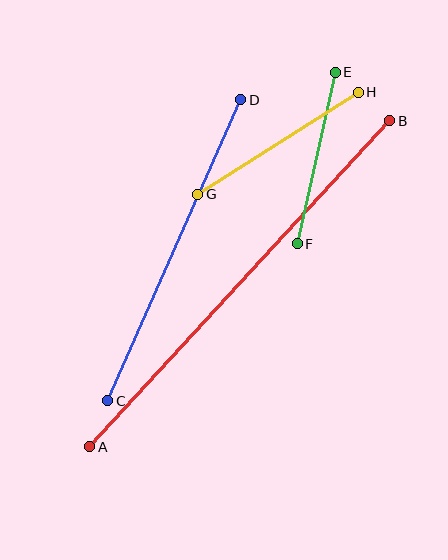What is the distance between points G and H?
The distance is approximately 190 pixels.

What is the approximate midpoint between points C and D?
The midpoint is at approximately (174, 250) pixels.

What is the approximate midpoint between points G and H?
The midpoint is at approximately (278, 143) pixels.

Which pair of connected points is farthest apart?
Points A and B are farthest apart.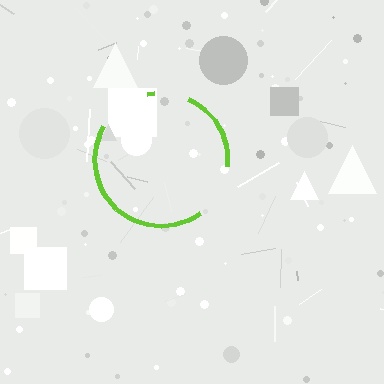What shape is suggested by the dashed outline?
The dashed outline suggests a circle.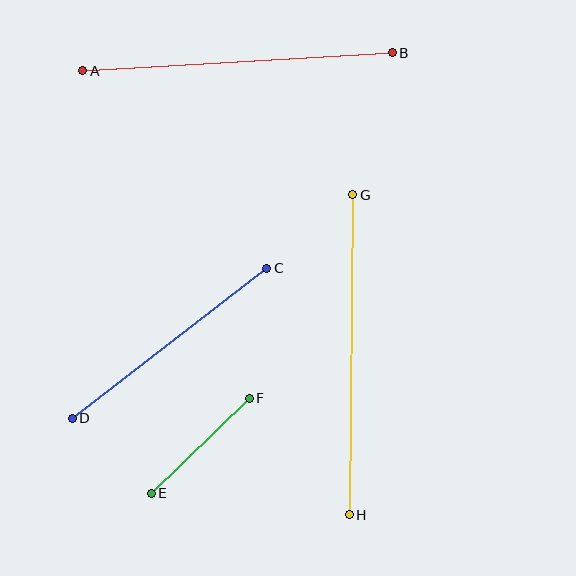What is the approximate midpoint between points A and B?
The midpoint is at approximately (237, 62) pixels.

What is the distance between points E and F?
The distance is approximately 137 pixels.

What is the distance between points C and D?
The distance is approximately 245 pixels.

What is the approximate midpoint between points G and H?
The midpoint is at approximately (351, 355) pixels.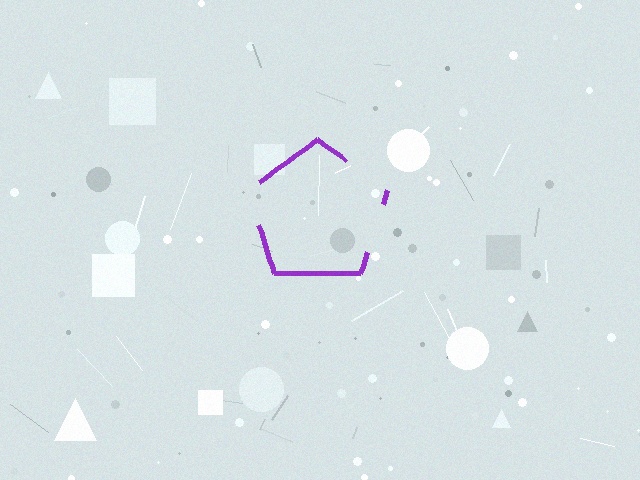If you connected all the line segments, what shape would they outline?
They would outline a pentagon.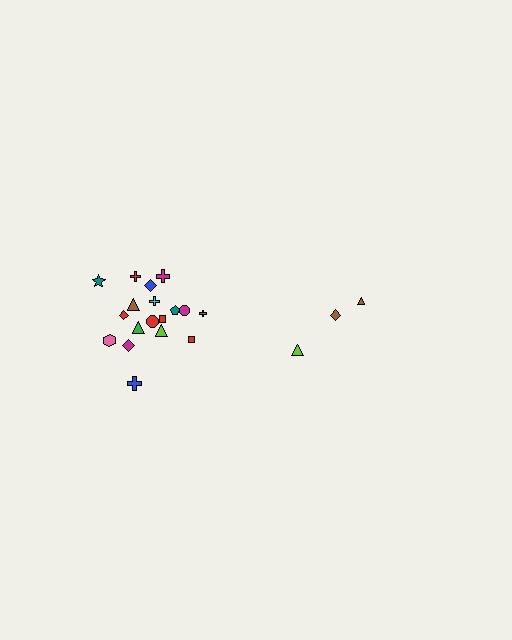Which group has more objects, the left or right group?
The left group.